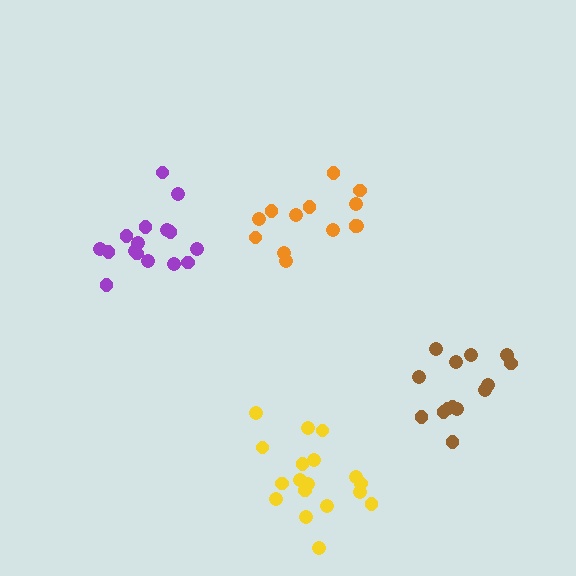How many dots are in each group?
Group 1: 14 dots, Group 2: 18 dots, Group 3: 13 dots, Group 4: 16 dots (61 total).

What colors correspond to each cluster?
The clusters are colored: brown, yellow, orange, purple.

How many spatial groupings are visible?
There are 4 spatial groupings.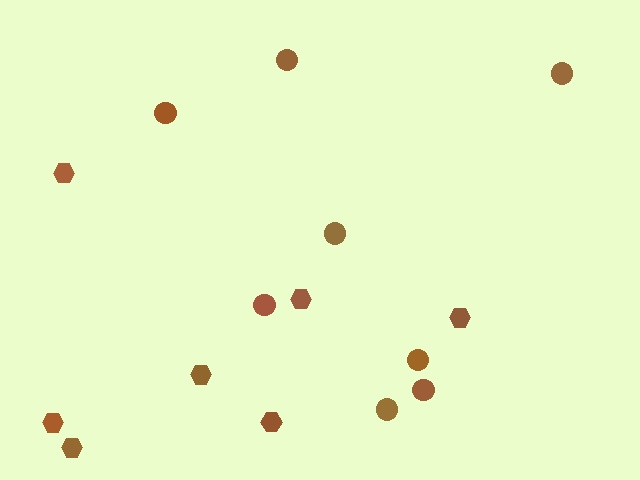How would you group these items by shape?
There are 2 groups: one group of hexagons (7) and one group of circles (8).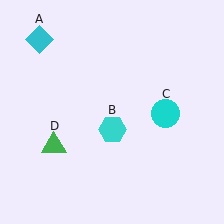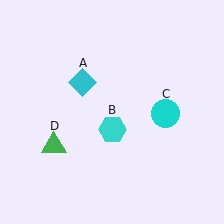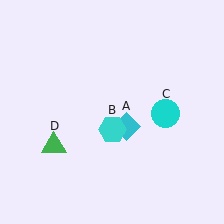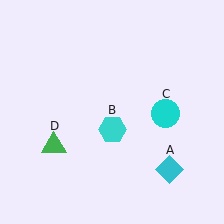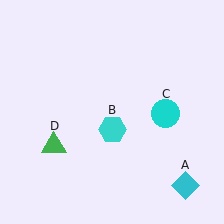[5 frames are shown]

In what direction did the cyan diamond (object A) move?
The cyan diamond (object A) moved down and to the right.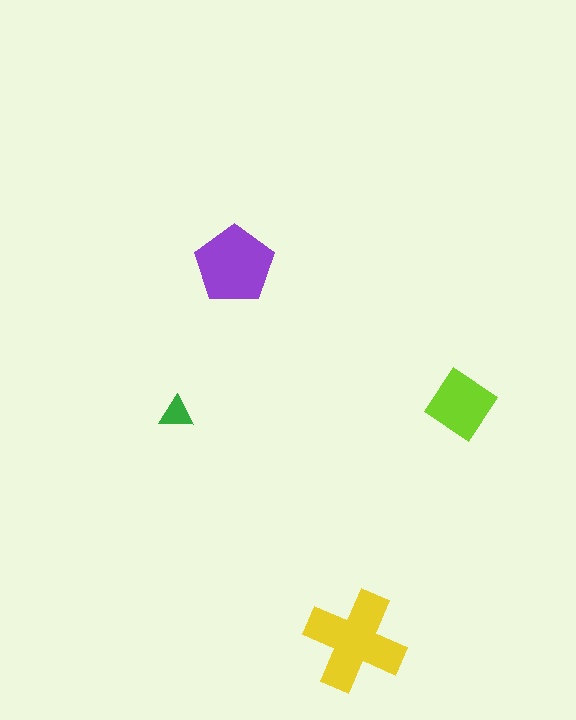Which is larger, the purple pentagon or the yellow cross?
The yellow cross.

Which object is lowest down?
The yellow cross is bottommost.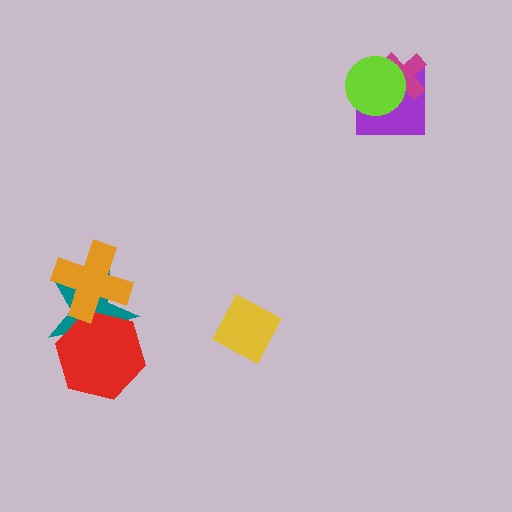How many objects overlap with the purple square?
2 objects overlap with the purple square.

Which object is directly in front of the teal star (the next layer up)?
The red hexagon is directly in front of the teal star.